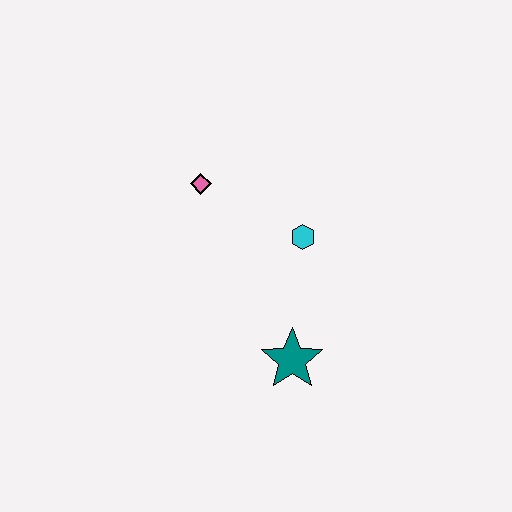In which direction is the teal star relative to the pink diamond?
The teal star is below the pink diamond.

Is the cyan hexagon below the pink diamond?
Yes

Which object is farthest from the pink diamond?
The teal star is farthest from the pink diamond.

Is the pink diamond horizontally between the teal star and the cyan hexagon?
No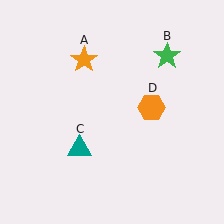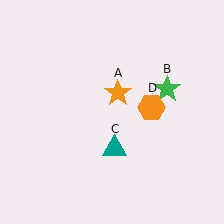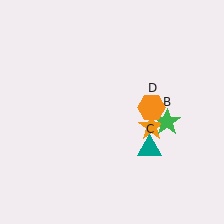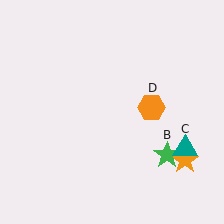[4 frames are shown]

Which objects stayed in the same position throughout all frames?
Orange hexagon (object D) remained stationary.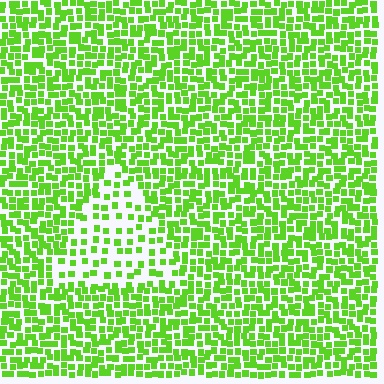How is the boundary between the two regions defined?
The boundary is defined by a change in element density (approximately 2.2x ratio). All elements are the same color, size, and shape.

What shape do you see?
I see a triangle.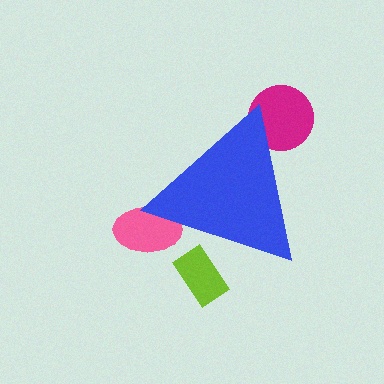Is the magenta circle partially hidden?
Yes, the magenta circle is partially hidden behind the blue triangle.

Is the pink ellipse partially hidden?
Yes, the pink ellipse is partially hidden behind the blue triangle.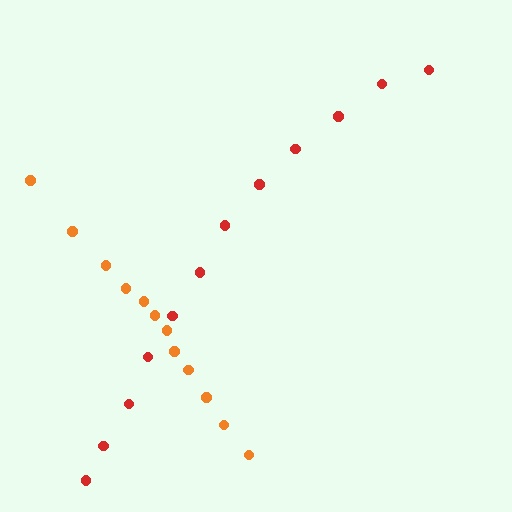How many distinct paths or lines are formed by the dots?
There are 2 distinct paths.